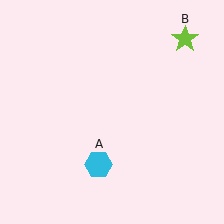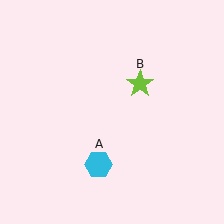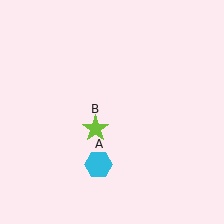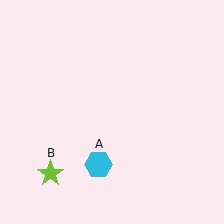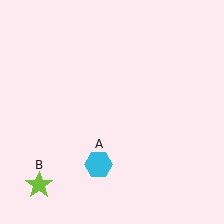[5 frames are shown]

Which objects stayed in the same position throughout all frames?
Cyan hexagon (object A) remained stationary.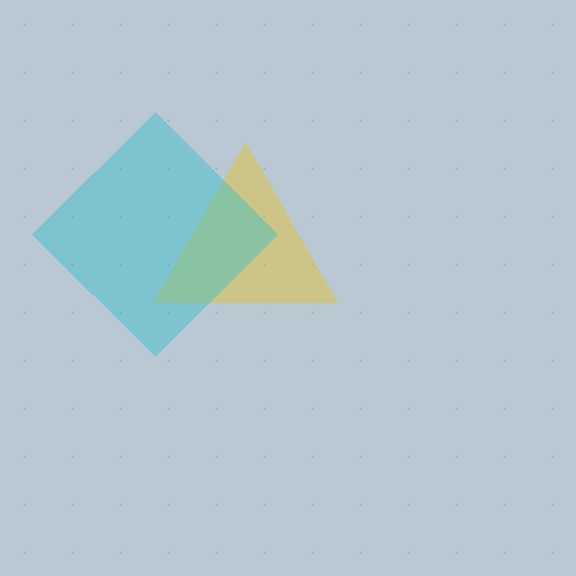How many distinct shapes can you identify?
There are 2 distinct shapes: a yellow triangle, a cyan diamond.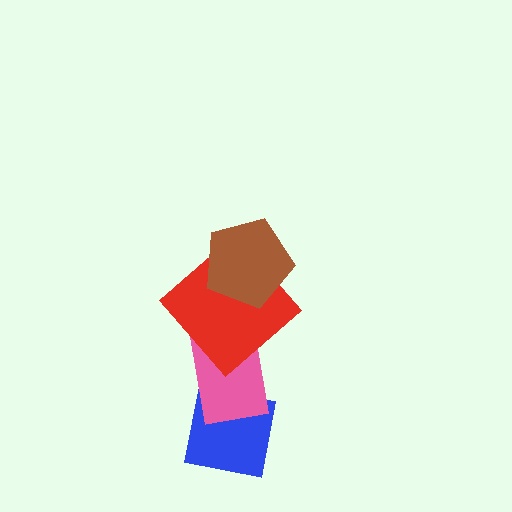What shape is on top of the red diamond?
The brown pentagon is on top of the red diamond.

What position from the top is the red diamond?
The red diamond is 2nd from the top.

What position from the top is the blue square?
The blue square is 4th from the top.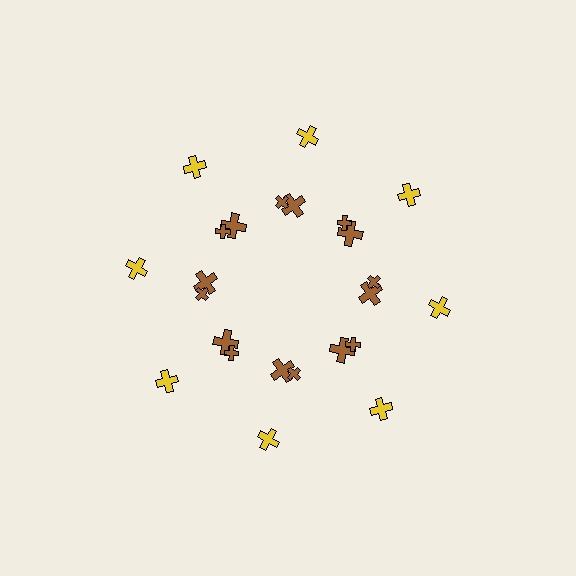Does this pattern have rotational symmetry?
Yes, this pattern has 8-fold rotational symmetry. It looks the same after rotating 45 degrees around the center.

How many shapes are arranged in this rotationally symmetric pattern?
There are 24 shapes, arranged in 8 groups of 3.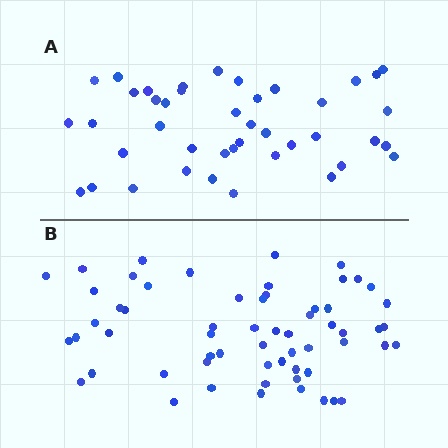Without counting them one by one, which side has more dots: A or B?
Region B (the bottom region) has more dots.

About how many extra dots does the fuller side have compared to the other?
Region B has approximately 20 more dots than region A.